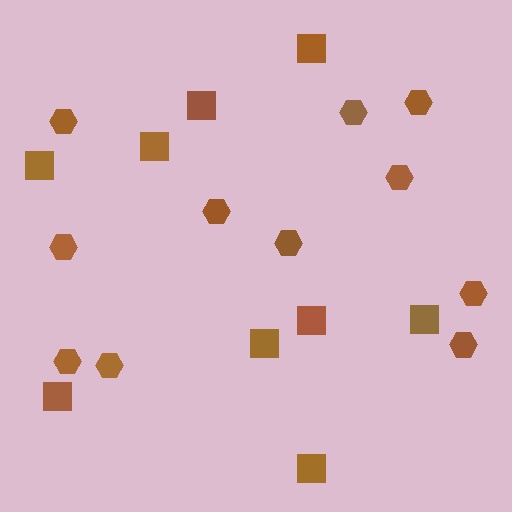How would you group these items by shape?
There are 2 groups: one group of squares (9) and one group of hexagons (11).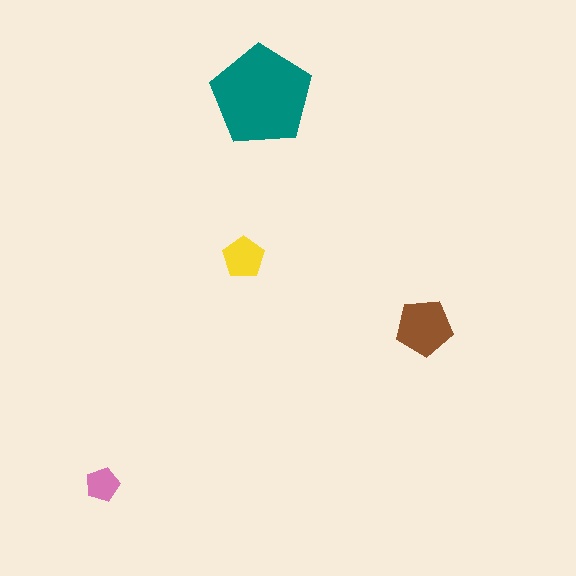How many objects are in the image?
There are 4 objects in the image.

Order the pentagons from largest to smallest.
the teal one, the brown one, the yellow one, the pink one.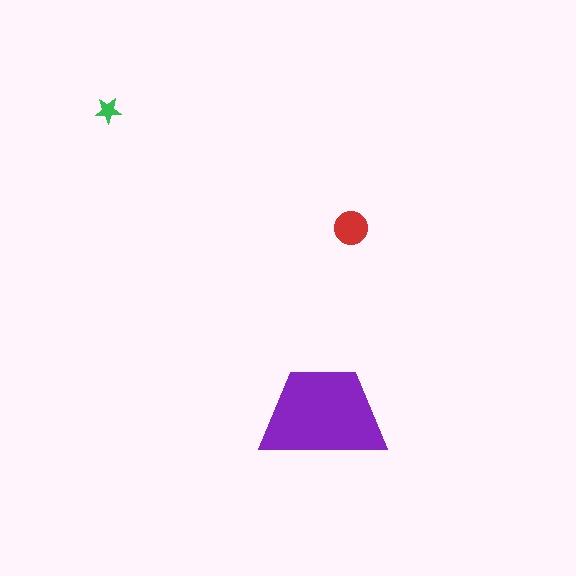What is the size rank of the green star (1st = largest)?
3rd.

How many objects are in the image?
There are 3 objects in the image.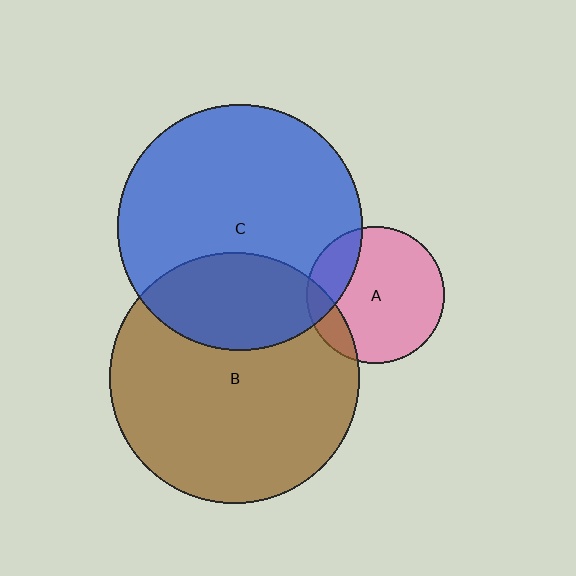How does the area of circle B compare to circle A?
Approximately 3.3 times.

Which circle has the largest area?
Circle B (brown).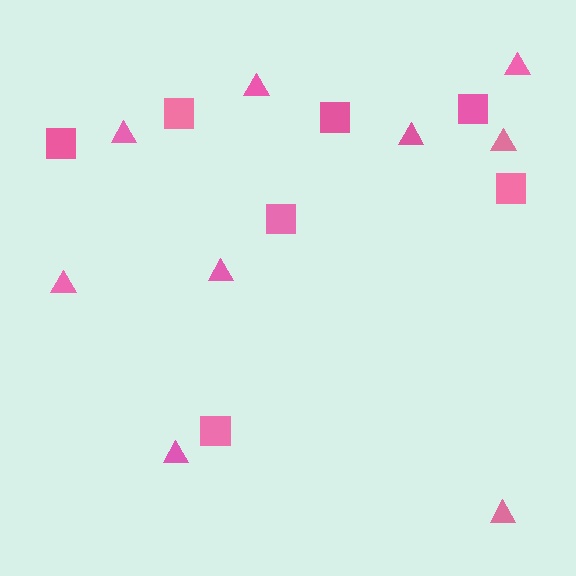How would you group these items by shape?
There are 2 groups: one group of squares (7) and one group of triangles (9).